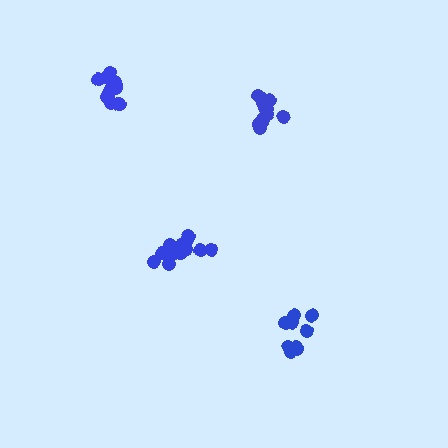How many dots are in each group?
Group 1: 13 dots, Group 2: 12 dots, Group 3: 9 dots, Group 4: 13 dots (47 total).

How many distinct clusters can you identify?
There are 4 distinct clusters.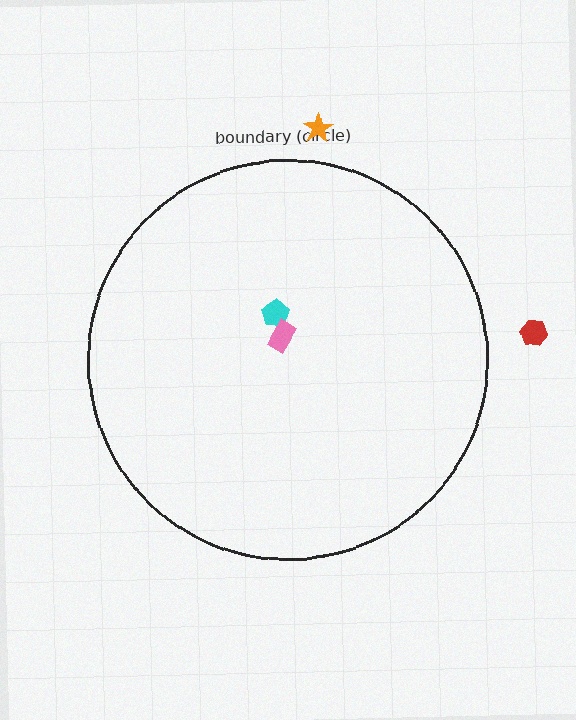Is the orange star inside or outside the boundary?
Outside.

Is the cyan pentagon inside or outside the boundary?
Inside.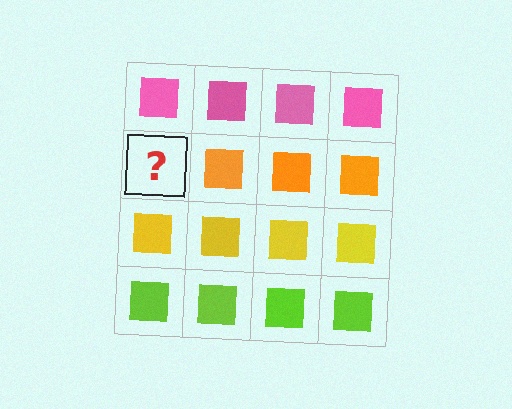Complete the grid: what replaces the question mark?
The question mark should be replaced with an orange square.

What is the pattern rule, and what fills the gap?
The rule is that each row has a consistent color. The gap should be filled with an orange square.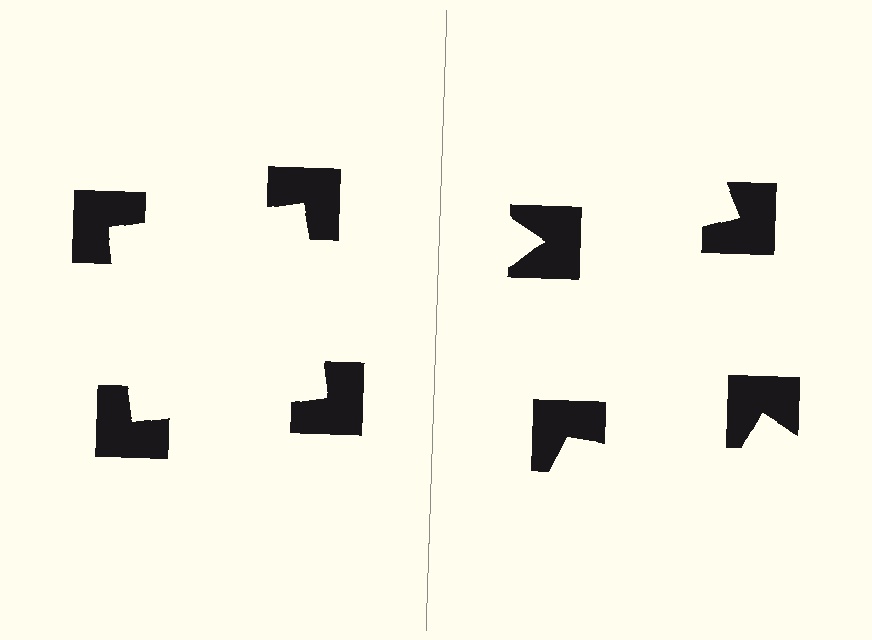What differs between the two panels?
The notched squares are positioned identically on both sides; only the wedge orientations differ. On the left they align to a square; on the right they are misaligned.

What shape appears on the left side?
An illusory square.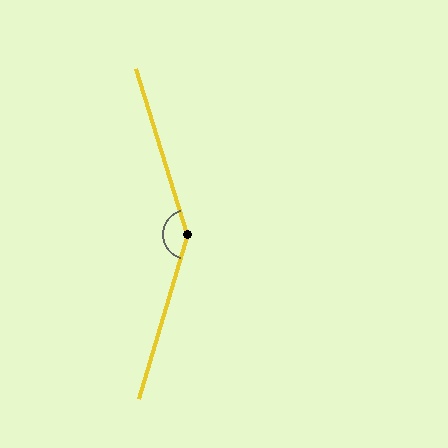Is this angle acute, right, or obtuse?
It is obtuse.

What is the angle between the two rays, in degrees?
Approximately 146 degrees.